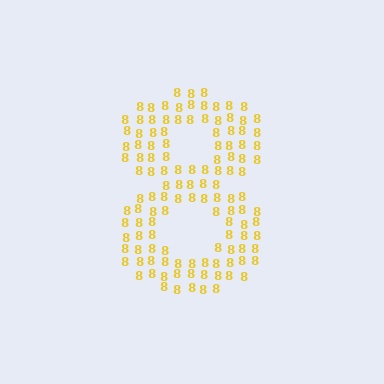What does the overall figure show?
The overall figure shows the digit 8.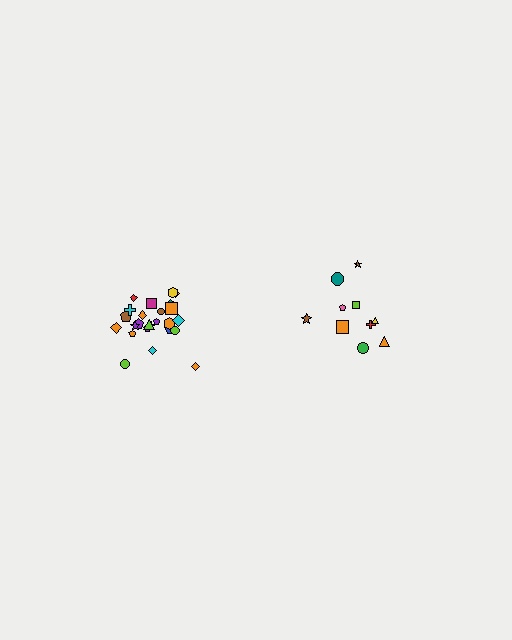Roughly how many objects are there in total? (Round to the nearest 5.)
Roughly 35 objects in total.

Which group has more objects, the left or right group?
The left group.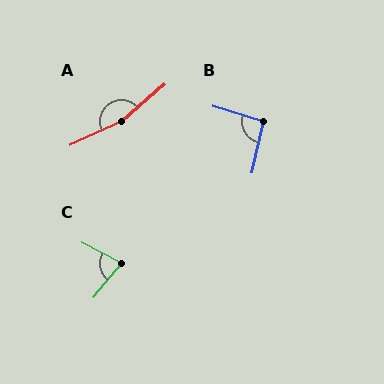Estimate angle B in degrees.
Approximately 94 degrees.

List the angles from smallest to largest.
C (78°), B (94°), A (164°).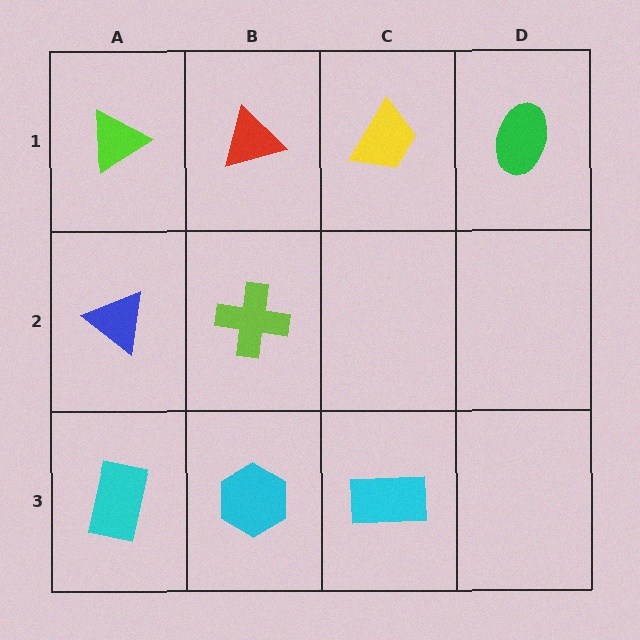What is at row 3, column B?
A cyan hexagon.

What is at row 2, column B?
A lime cross.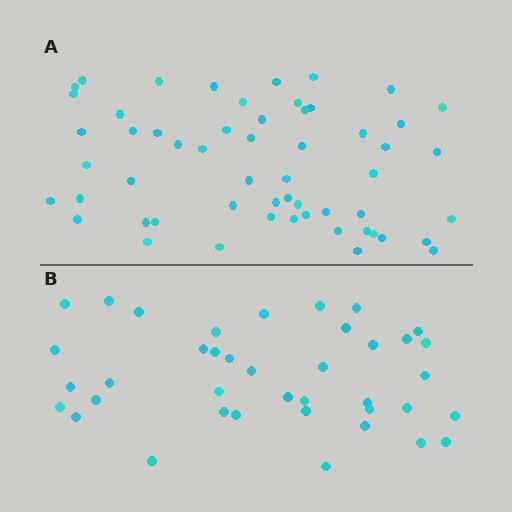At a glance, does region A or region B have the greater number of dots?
Region A (the top region) has more dots.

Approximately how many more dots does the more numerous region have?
Region A has approximately 15 more dots than region B.